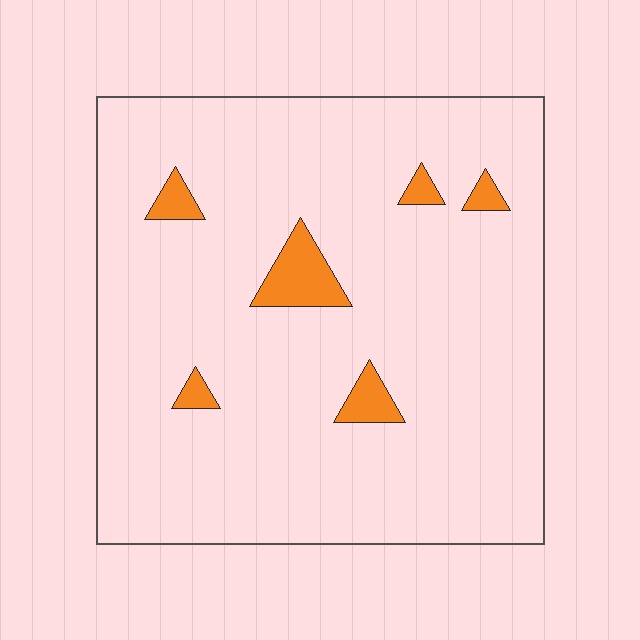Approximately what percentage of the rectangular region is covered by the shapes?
Approximately 5%.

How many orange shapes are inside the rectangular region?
6.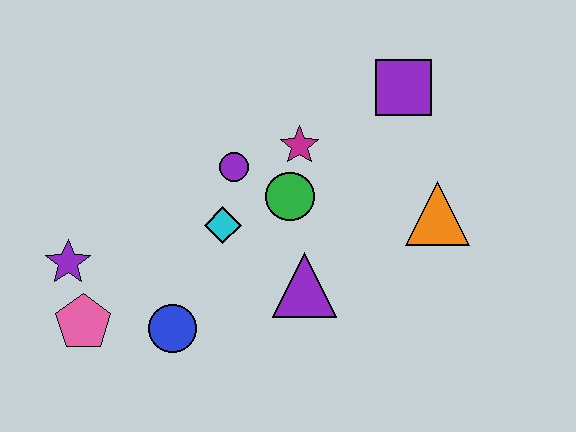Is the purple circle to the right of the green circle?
No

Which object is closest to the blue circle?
The pink pentagon is closest to the blue circle.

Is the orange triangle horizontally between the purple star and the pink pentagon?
No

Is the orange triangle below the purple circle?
Yes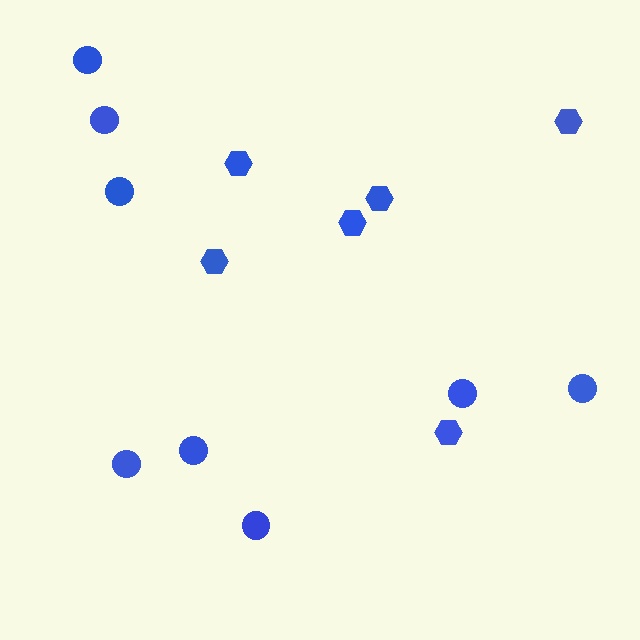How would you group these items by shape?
There are 2 groups: one group of circles (8) and one group of hexagons (6).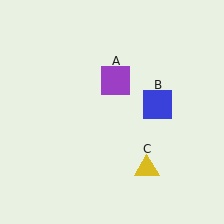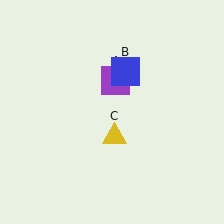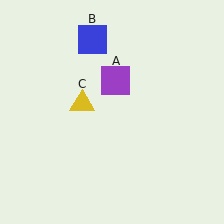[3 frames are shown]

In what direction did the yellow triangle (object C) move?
The yellow triangle (object C) moved up and to the left.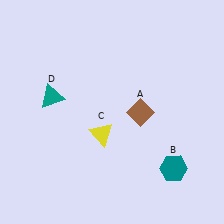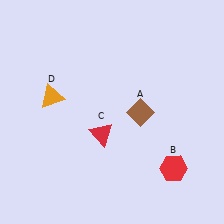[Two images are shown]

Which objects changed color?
B changed from teal to red. C changed from yellow to red. D changed from teal to orange.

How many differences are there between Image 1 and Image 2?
There are 3 differences between the two images.